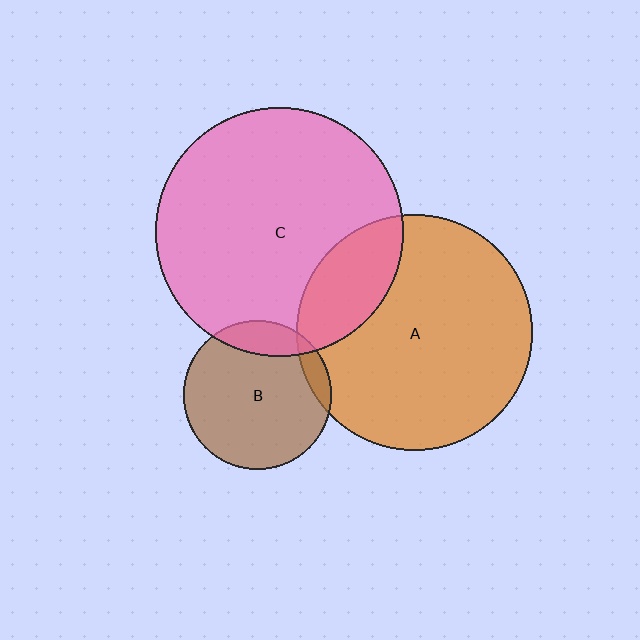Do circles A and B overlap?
Yes.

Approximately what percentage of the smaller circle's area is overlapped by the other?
Approximately 10%.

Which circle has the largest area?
Circle C (pink).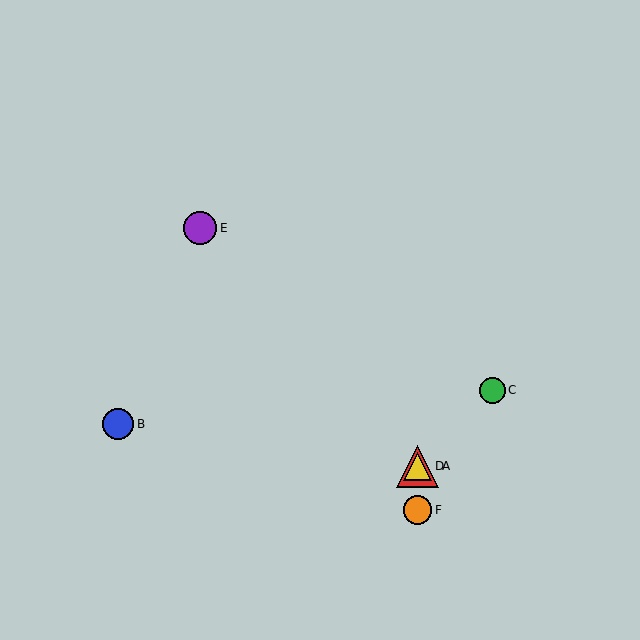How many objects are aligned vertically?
3 objects (A, D, F) are aligned vertically.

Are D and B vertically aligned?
No, D is at x≈417 and B is at x≈118.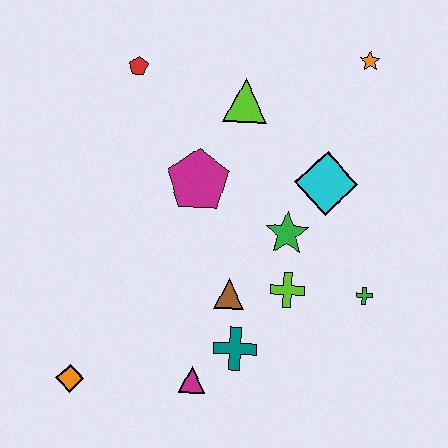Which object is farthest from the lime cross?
The red pentagon is farthest from the lime cross.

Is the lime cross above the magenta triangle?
Yes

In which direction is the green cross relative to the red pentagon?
The green cross is to the right of the red pentagon.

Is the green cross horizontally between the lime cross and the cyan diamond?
No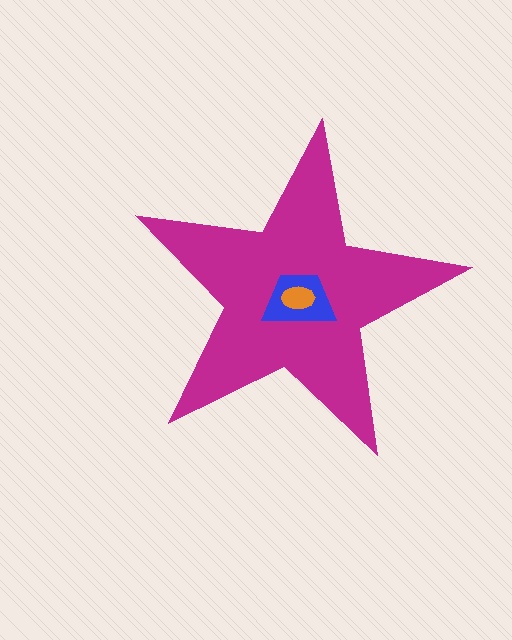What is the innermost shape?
The orange ellipse.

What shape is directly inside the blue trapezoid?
The orange ellipse.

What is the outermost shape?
The magenta star.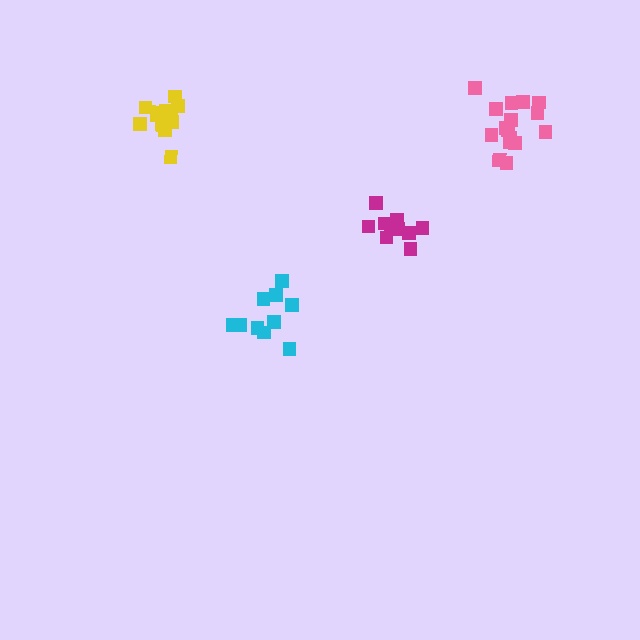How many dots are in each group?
Group 1: 12 dots, Group 2: 10 dots, Group 3: 10 dots, Group 4: 16 dots (48 total).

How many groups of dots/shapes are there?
There are 4 groups.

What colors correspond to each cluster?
The clusters are colored: yellow, magenta, cyan, pink.